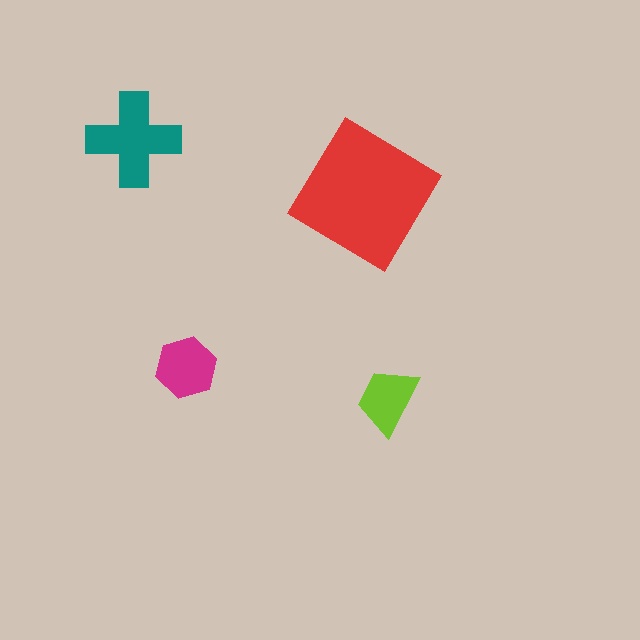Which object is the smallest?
The lime trapezoid.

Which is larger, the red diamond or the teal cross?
The red diamond.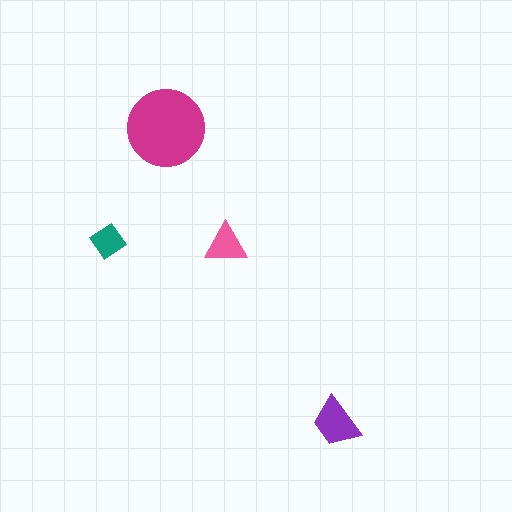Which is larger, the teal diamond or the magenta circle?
The magenta circle.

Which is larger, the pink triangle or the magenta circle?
The magenta circle.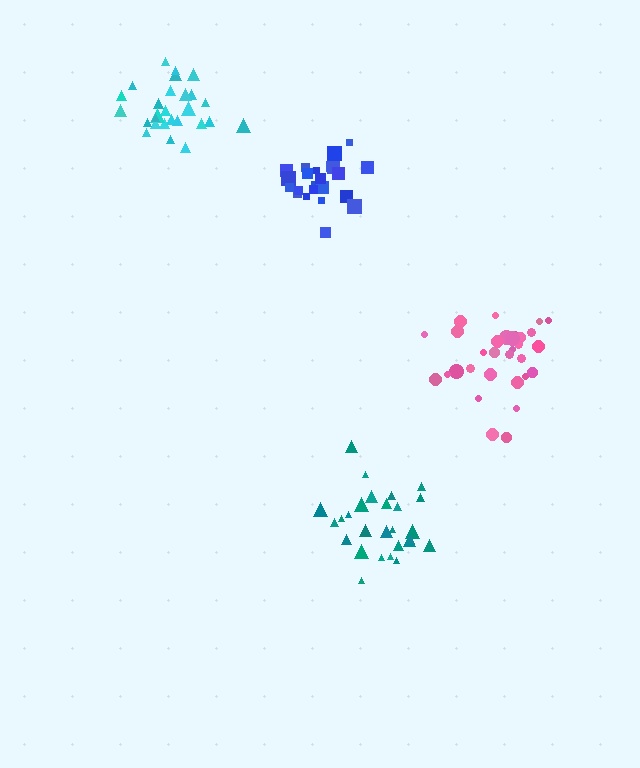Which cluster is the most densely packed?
Cyan.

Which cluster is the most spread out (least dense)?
Pink.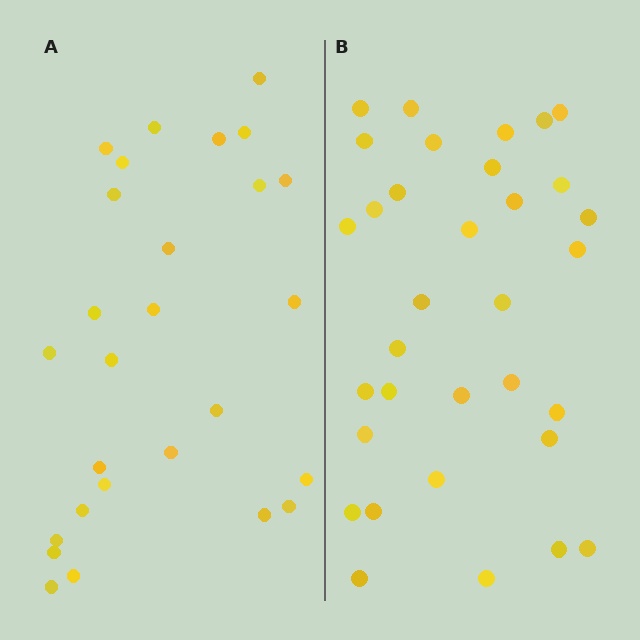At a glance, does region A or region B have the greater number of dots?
Region B (the right region) has more dots.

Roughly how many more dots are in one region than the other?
Region B has about 6 more dots than region A.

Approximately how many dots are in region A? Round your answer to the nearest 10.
About 30 dots. (The exact count is 27, which rounds to 30.)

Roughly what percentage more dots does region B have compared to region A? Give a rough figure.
About 20% more.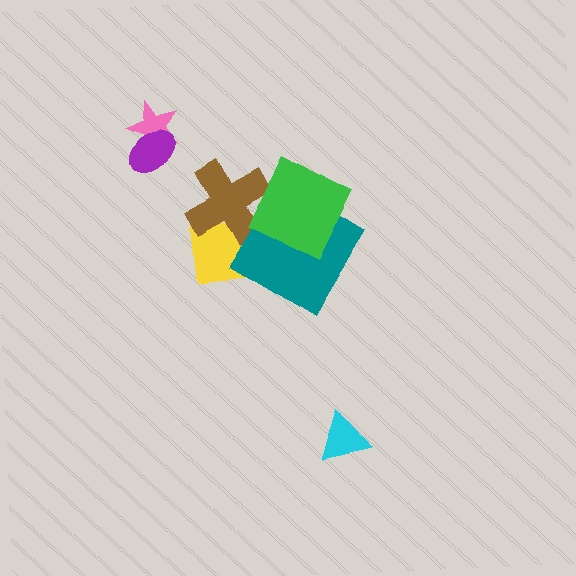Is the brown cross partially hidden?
Yes, it is partially covered by another shape.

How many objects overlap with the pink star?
1 object overlaps with the pink star.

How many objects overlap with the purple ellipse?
1 object overlaps with the purple ellipse.